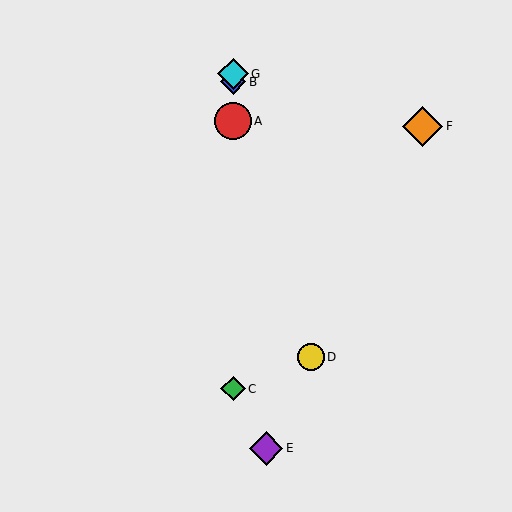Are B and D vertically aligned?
No, B is at x≈233 and D is at x≈311.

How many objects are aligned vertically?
4 objects (A, B, C, G) are aligned vertically.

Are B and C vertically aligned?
Yes, both are at x≈233.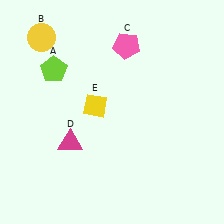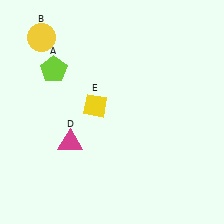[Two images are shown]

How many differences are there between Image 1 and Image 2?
There is 1 difference between the two images.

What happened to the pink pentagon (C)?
The pink pentagon (C) was removed in Image 2. It was in the top-right area of Image 1.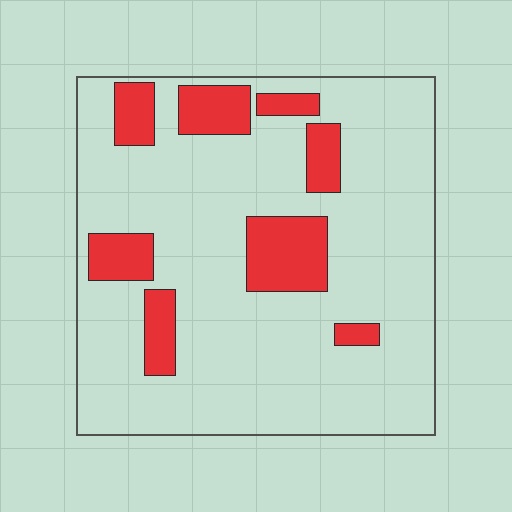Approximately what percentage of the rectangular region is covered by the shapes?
Approximately 20%.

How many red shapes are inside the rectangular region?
8.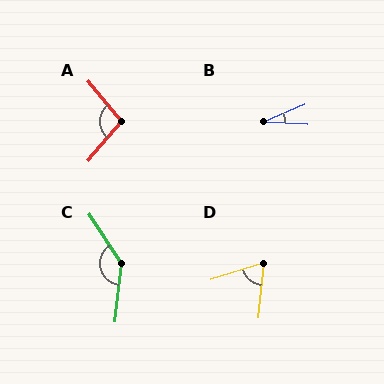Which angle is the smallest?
B, at approximately 27 degrees.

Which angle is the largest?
C, at approximately 140 degrees.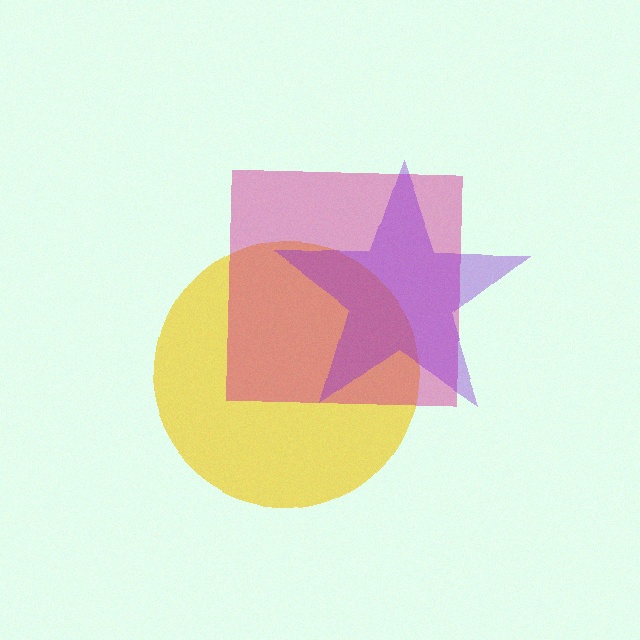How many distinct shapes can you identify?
There are 3 distinct shapes: a yellow circle, a magenta square, a purple star.